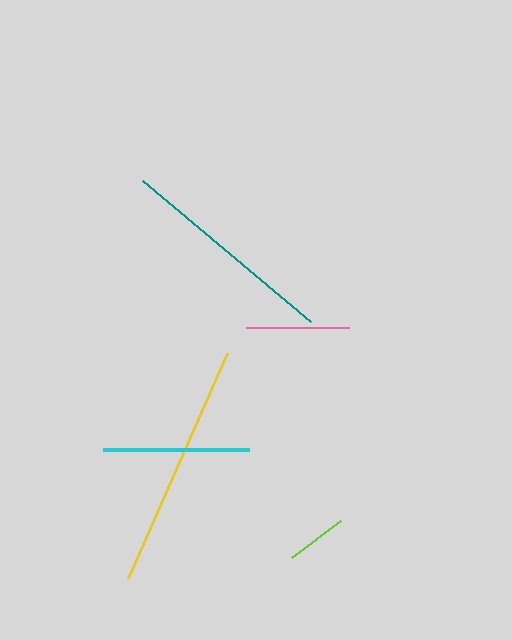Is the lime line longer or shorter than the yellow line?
The yellow line is longer than the lime line.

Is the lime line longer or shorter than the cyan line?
The cyan line is longer than the lime line.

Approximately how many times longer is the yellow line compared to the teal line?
The yellow line is approximately 1.1 times the length of the teal line.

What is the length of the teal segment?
The teal segment is approximately 219 pixels long.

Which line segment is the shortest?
The lime line is the shortest at approximately 61 pixels.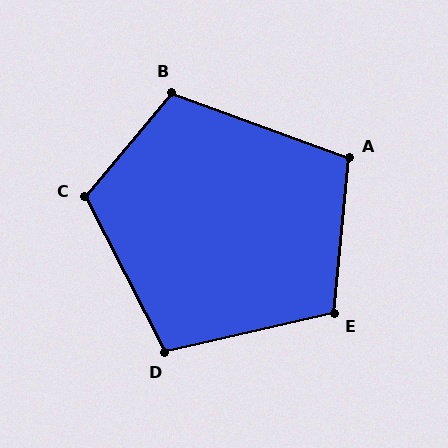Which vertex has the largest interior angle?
C, at approximately 113 degrees.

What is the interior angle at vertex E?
Approximately 108 degrees (obtuse).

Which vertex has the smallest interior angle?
D, at approximately 104 degrees.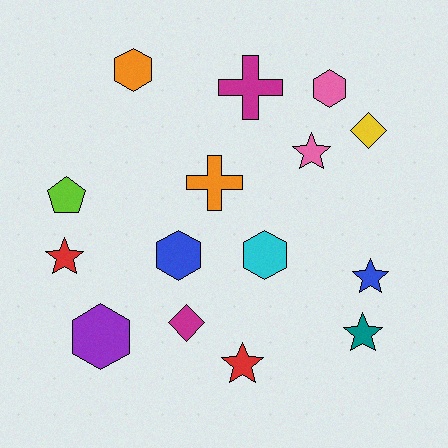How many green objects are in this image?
There are no green objects.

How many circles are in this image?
There are no circles.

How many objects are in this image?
There are 15 objects.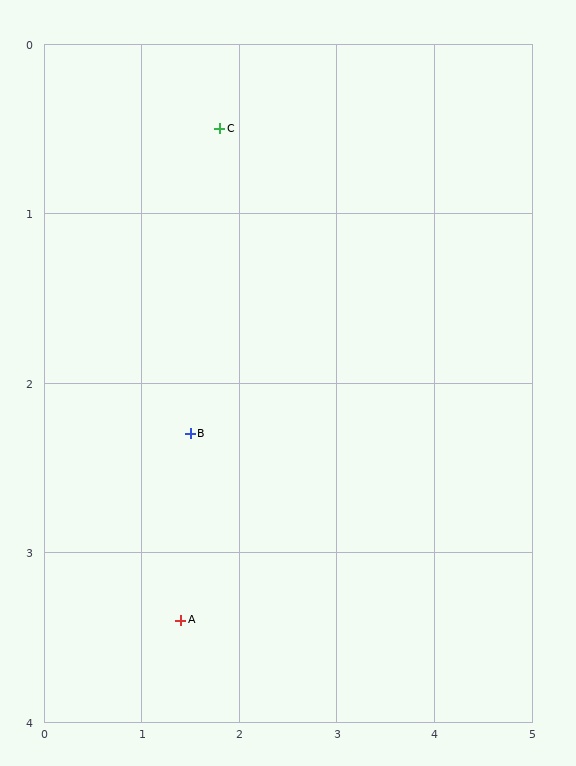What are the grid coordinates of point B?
Point B is at approximately (1.5, 2.3).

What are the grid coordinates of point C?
Point C is at approximately (1.8, 0.5).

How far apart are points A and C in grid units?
Points A and C are about 2.9 grid units apart.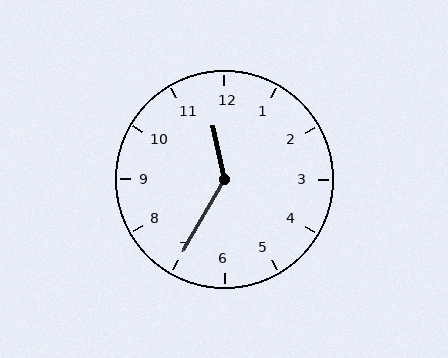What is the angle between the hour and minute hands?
Approximately 138 degrees.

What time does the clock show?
11:35.